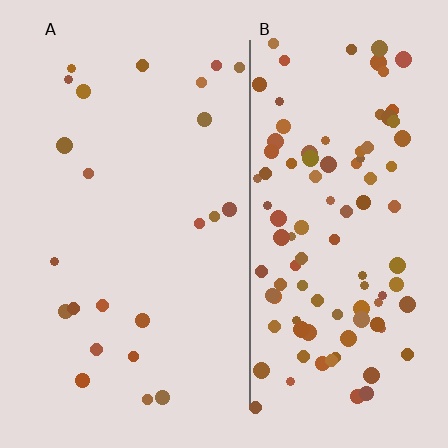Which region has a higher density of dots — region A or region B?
B (the right).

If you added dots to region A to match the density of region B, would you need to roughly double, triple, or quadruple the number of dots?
Approximately quadruple.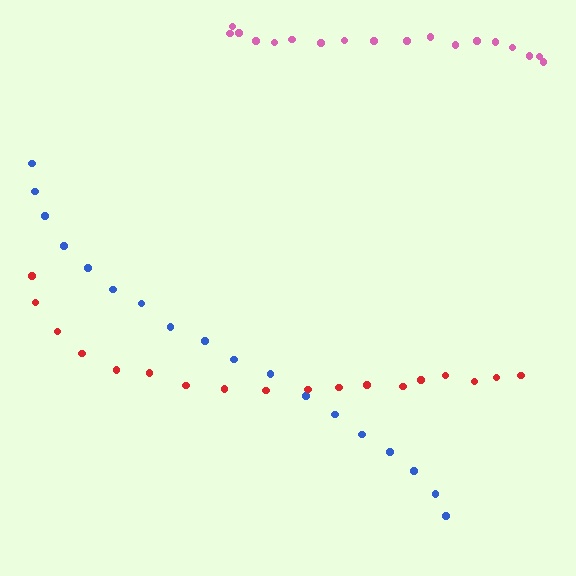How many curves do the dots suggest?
There are 3 distinct paths.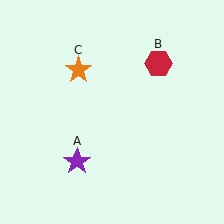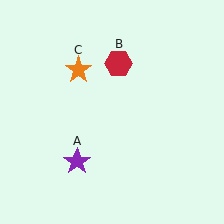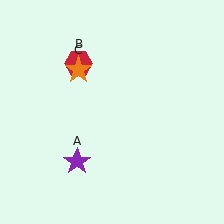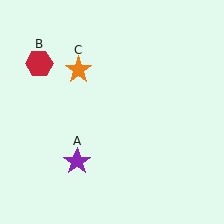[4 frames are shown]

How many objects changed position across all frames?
1 object changed position: red hexagon (object B).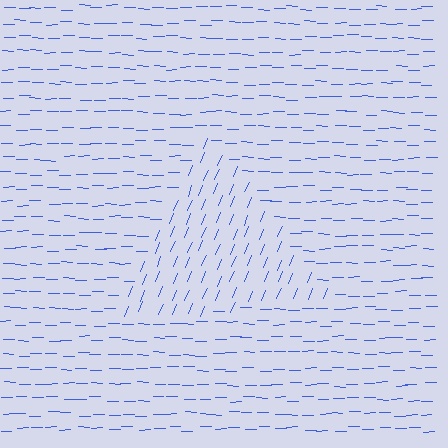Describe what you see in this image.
The image is filled with small blue line segments. A triangle region in the image has lines oriented differently from the surrounding lines, creating a visible texture boundary.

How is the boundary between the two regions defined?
The boundary is defined purely by a change in line orientation (approximately 68 degrees difference). All lines are the same color and thickness.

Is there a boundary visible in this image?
Yes, there is a texture boundary formed by a change in line orientation.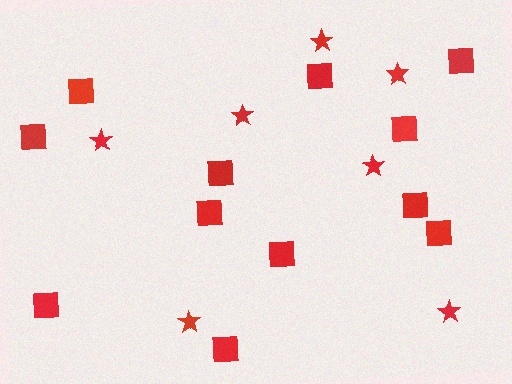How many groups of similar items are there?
There are 2 groups: one group of stars (7) and one group of squares (12).